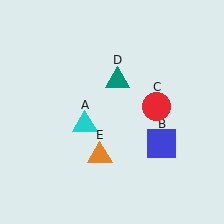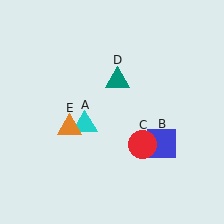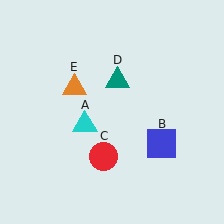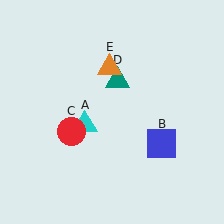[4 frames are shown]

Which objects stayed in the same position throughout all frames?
Cyan triangle (object A) and blue square (object B) and teal triangle (object D) remained stationary.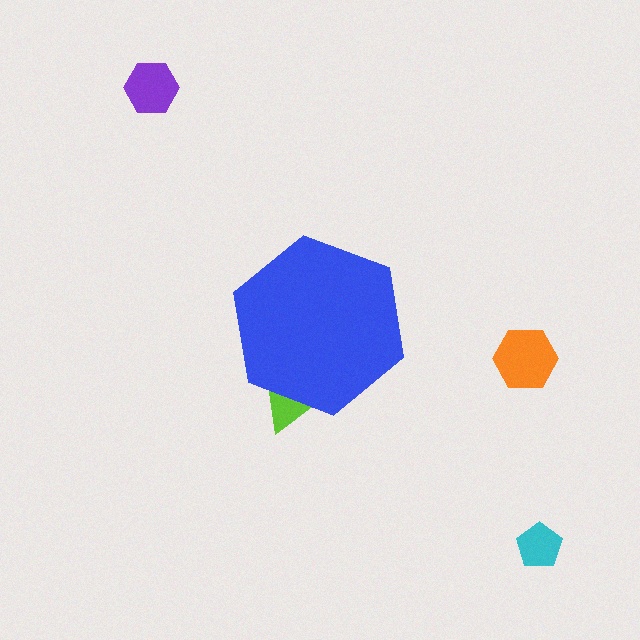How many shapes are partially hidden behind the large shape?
1 shape is partially hidden.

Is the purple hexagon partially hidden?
No, the purple hexagon is fully visible.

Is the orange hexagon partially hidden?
No, the orange hexagon is fully visible.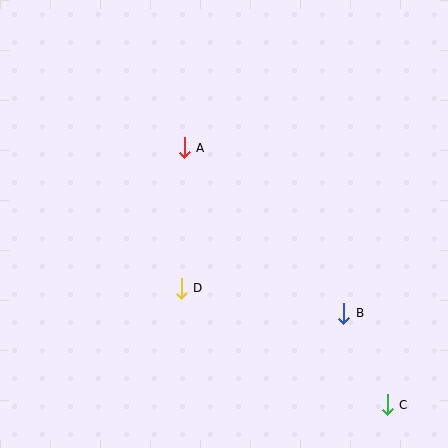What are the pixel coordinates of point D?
Point D is at (181, 288).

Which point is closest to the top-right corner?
Point A is closest to the top-right corner.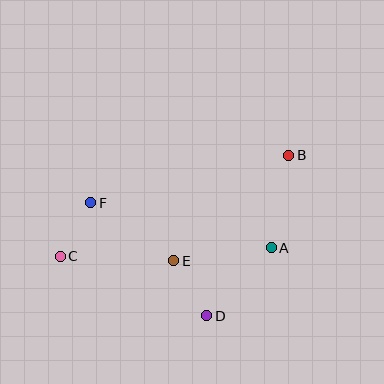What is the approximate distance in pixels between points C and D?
The distance between C and D is approximately 158 pixels.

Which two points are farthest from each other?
Points B and C are farthest from each other.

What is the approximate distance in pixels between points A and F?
The distance between A and F is approximately 186 pixels.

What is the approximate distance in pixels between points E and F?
The distance between E and F is approximately 101 pixels.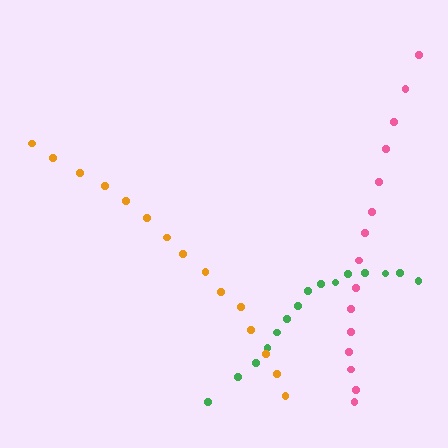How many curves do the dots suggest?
There are 3 distinct paths.